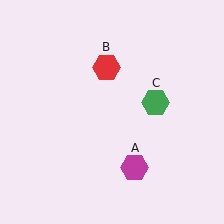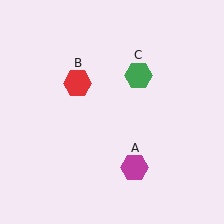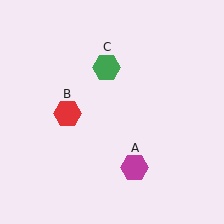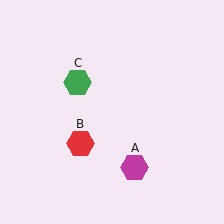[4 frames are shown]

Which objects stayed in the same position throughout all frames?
Magenta hexagon (object A) remained stationary.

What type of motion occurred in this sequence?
The red hexagon (object B), green hexagon (object C) rotated counterclockwise around the center of the scene.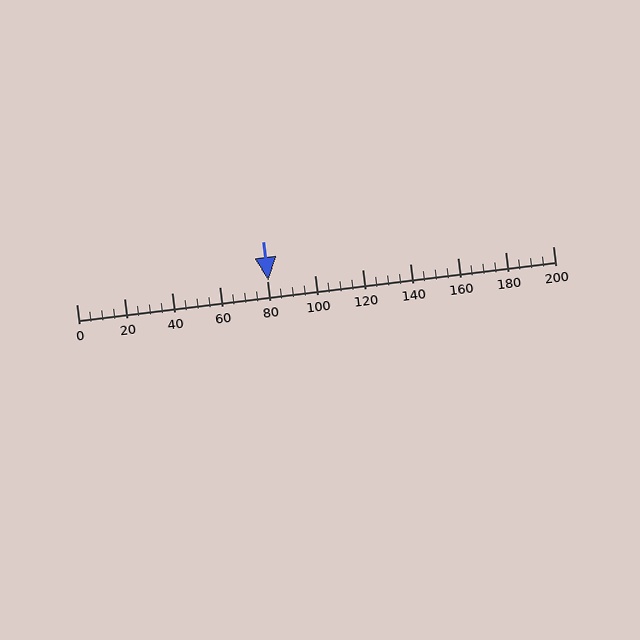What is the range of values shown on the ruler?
The ruler shows values from 0 to 200.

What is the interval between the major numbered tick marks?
The major tick marks are spaced 20 units apart.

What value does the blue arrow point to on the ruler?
The blue arrow points to approximately 80.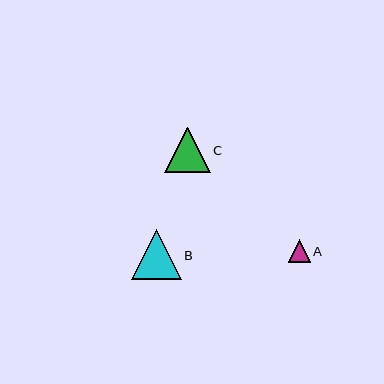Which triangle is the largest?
Triangle B is the largest with a size of approximately 50 pixels.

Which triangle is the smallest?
Triangle A is the smallest with a size of approximately 22 pixels.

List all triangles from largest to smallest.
From largest to smallest: B, C, A.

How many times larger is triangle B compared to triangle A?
Triangle B is approximately 2.2 times the size of triangle A.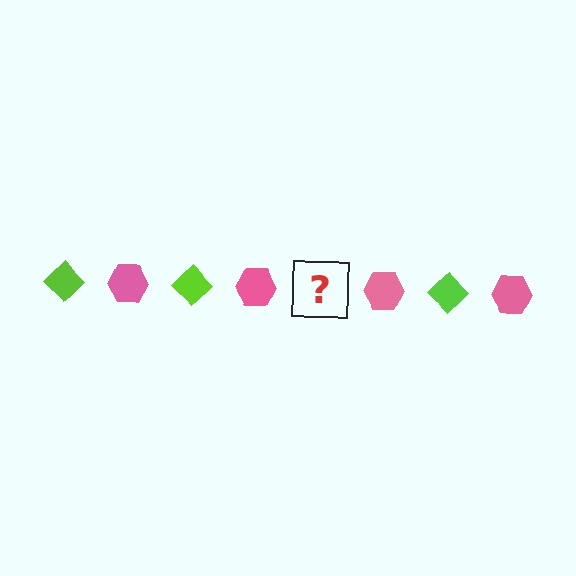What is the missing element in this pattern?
The missing element is a lime diamond.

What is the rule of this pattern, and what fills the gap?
The rule is that the pattern alternates between lime diamond and pink hexagon. The gap should be filled with a lime diamond.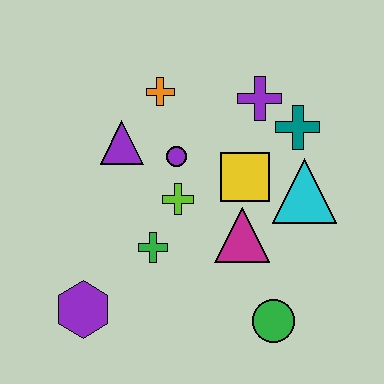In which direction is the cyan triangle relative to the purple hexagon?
The cyan triangle is to the right of the purple hexagon.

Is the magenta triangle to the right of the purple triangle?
Yes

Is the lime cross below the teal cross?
Yes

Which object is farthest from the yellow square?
The purple hexagon is farthest from the yellow square.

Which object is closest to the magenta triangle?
The yellow square is closest to the magenta triangle.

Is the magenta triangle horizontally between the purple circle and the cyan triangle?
Yes